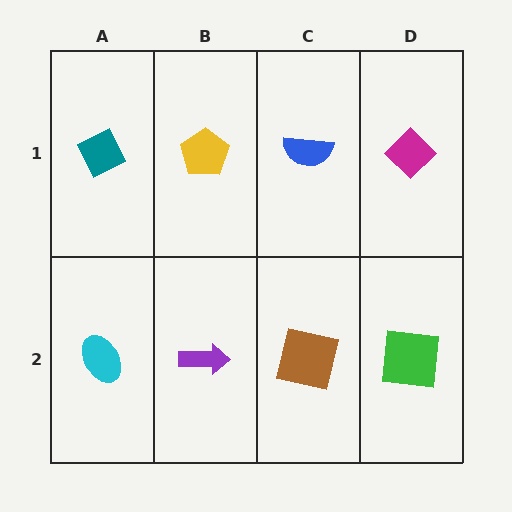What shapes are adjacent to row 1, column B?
A purple arrow (row 2, column B), a teal diamond (row 1, column A), a blue semicircle (row 1, column C).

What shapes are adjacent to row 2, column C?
A blue semicircle (row 1, column C), a purple arrow (row 2, column B), a green square (row 2, column D).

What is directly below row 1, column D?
A green square.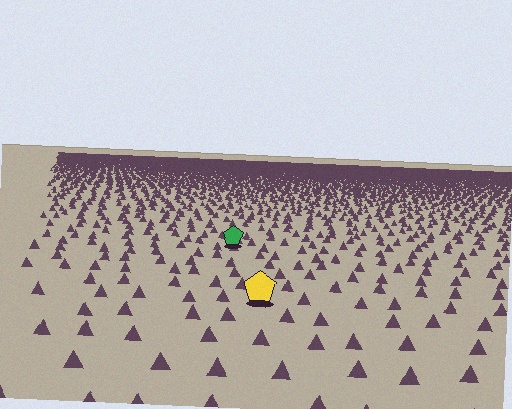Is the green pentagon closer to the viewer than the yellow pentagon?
No. The yellow pentagon is closer — you can tell from the texture gradient: the ground texture is coarser near it.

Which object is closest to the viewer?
The yellow pentagon is closest. The texture marks near it are larger and more spread out.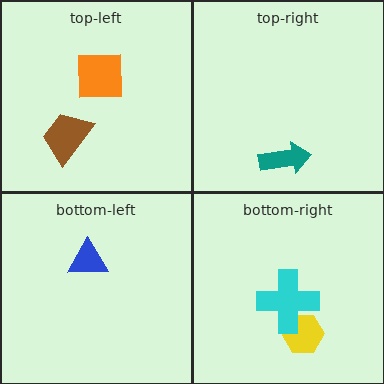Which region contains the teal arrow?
The top-right region.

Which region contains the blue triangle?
The bottom-left region.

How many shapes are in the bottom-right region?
2.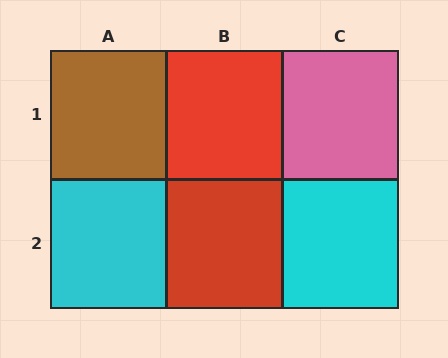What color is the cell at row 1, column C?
Pink.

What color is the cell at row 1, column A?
Brown.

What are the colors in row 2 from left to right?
Cyan, red, cyan.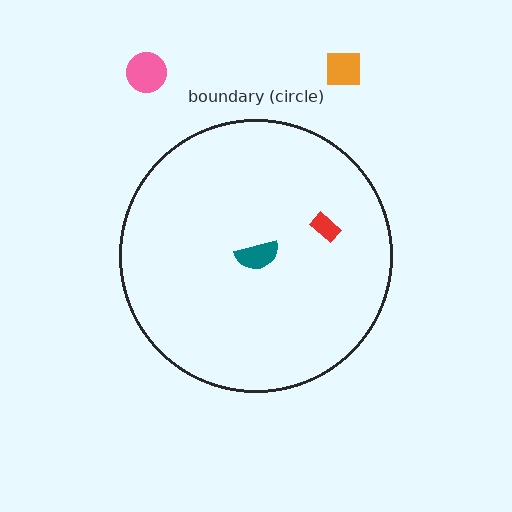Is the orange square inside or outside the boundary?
Outside.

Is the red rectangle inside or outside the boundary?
Inside.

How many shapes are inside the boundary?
2 inside, 2 outside.